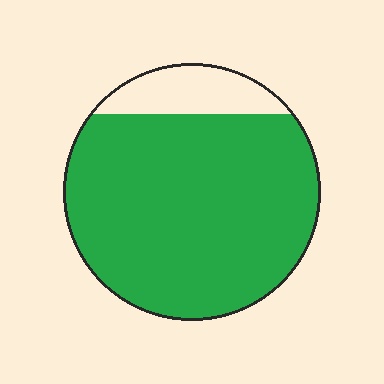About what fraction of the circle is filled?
About seven eighths (7/8).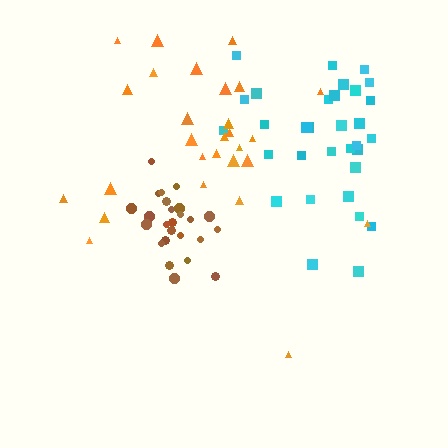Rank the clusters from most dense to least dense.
brown, cyan, orange.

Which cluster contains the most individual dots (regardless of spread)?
Cyan (32).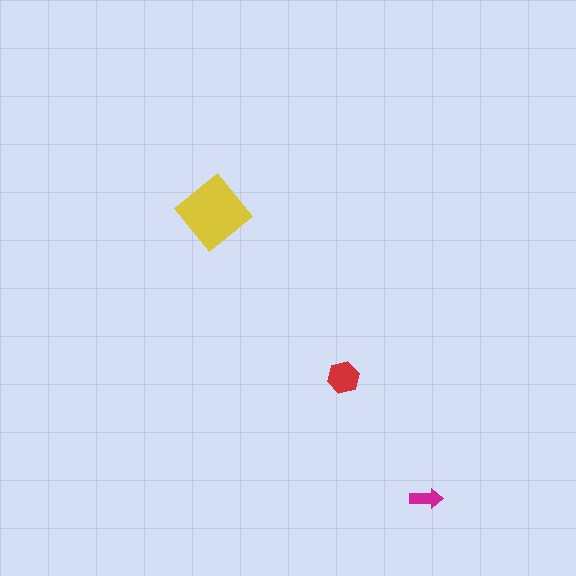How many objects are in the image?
There are 3 objects in the image.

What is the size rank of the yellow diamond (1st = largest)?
1st.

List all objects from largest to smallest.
The yellow diamond, the red hexagon, the magenta arrow.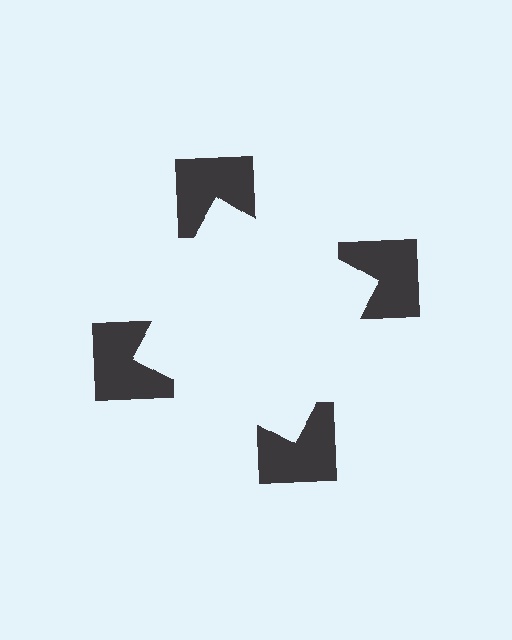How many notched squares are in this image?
There are 4 — one at each vertex of the illusory square.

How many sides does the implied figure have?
4 sides.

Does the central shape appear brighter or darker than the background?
It typically appears slightly brighter than the background, even though no actual brightness change is drawn.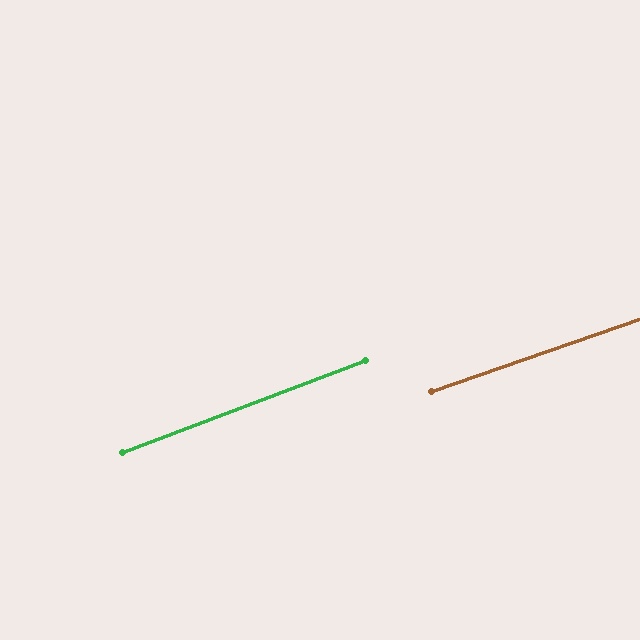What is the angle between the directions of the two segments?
Approximately 1 degree.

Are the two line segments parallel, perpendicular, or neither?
Parallel — their directions differ by only 1.3°.